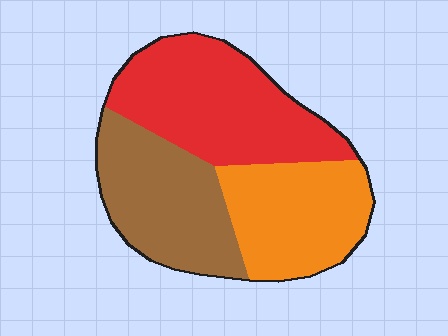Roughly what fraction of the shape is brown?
Brown covers 31% of the shape.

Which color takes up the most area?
Red, at roughly 40%.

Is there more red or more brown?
Red.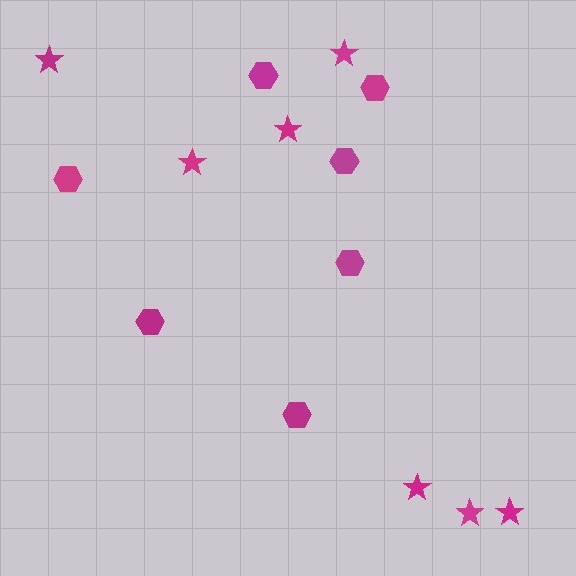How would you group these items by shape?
There are 2 groups: one group of stars (7) and one group of hexagons (7).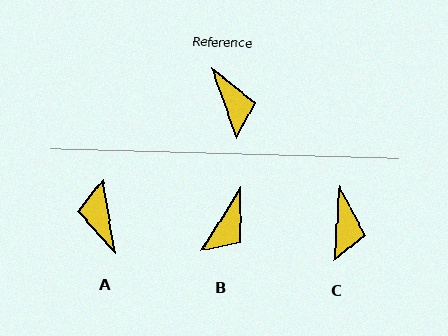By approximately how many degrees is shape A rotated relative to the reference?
Approximately 170 degrees counter-clockwise.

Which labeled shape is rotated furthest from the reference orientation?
A, about 170 degrees away.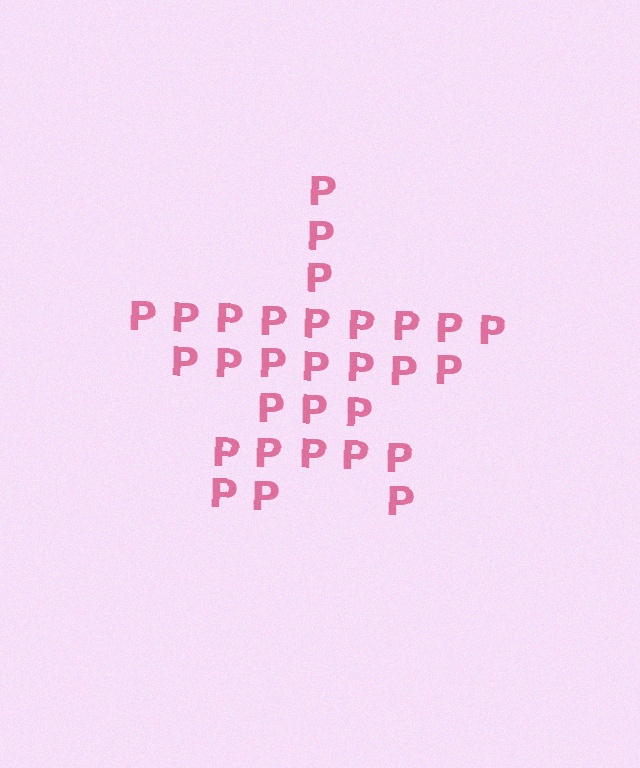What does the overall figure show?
The overall figure shows a star.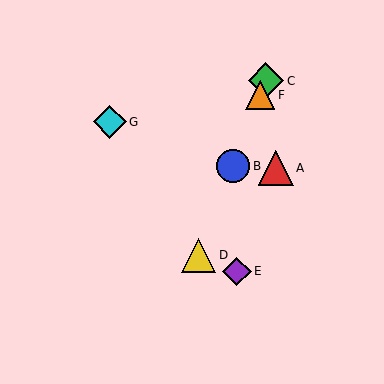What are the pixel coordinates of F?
Object F is at (260, 95).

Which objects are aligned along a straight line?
Objects B, C, D, F are aligned along a straight line.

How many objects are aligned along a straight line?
4 objects (B, C, D, F) are aligned along a straight line.